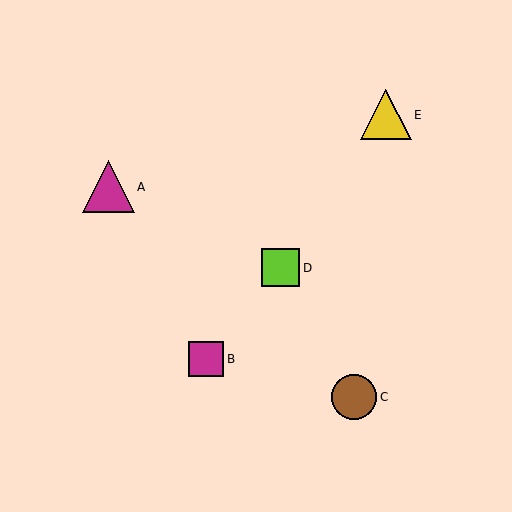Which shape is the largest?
The magenta triangle (labeled A) is the largest.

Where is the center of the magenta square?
The center of the magenta square is at (206, 359).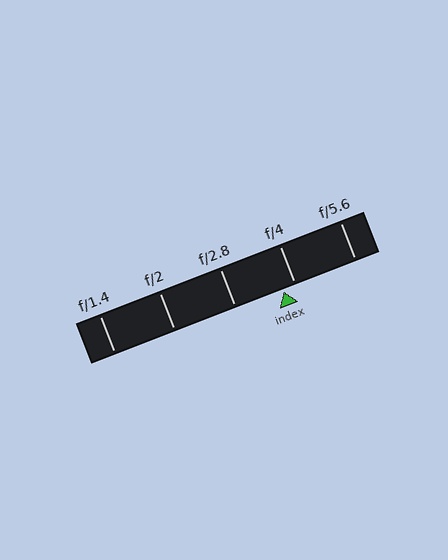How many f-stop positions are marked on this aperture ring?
There are 5 f-stop positions marked.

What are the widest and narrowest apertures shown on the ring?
The widest aperture shown is f/1.4 and the narrowest is f/5.6.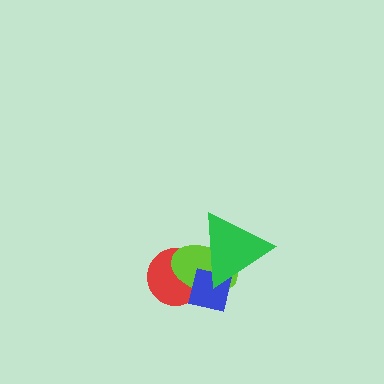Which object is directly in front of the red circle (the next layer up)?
The lime ellipse is directly in front of the red circle.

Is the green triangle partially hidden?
No, no other shape covers it.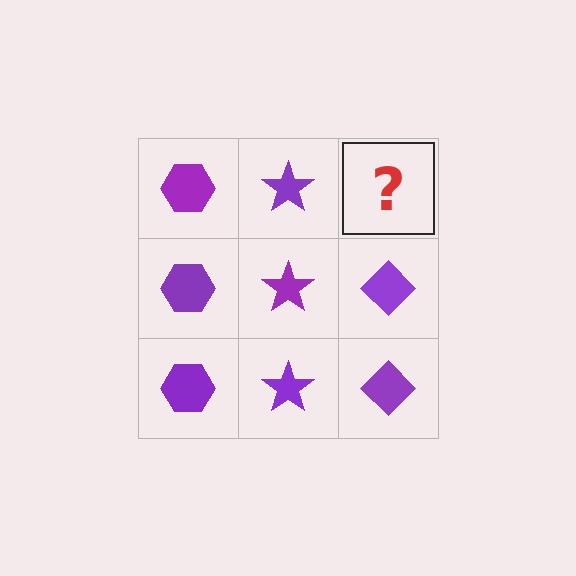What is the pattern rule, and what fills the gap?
The rule is that each column has a consistent shape. The gap should be filled with a purple diamond.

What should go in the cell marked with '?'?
The missing cell should contain a purple diamond.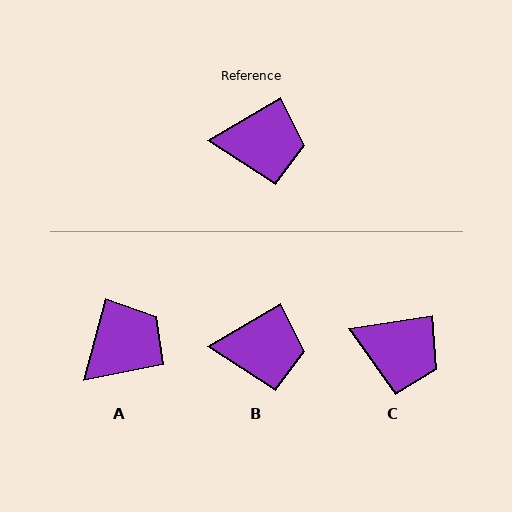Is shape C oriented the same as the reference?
No, it is off by about 21 degrees.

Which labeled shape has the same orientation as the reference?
B.